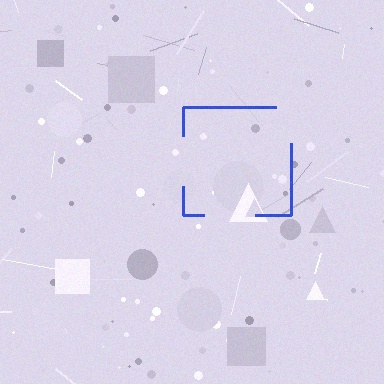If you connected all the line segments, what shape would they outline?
They would outline a square.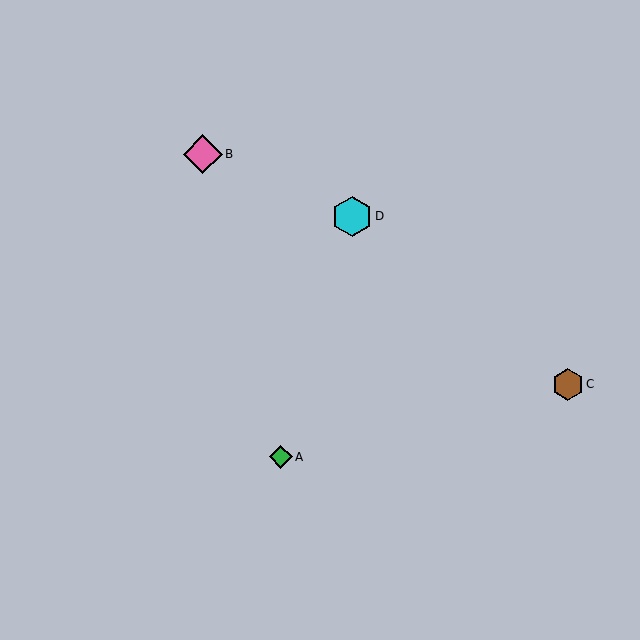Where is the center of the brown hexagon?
The center of the brown hexagon is at (568, 384).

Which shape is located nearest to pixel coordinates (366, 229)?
The cyan hexagon (labeled D) at (352, 216) is nearest to that location.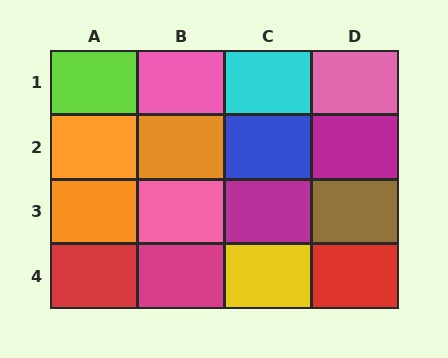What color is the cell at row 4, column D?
Red.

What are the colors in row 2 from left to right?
Orange, orange, blue, magenta.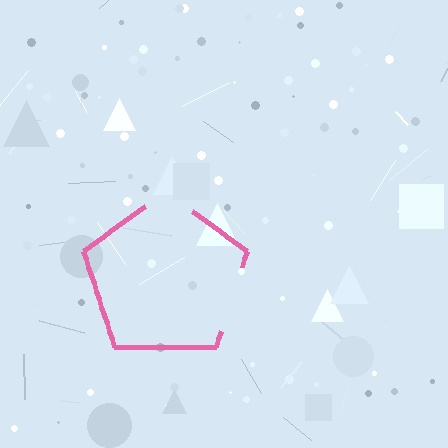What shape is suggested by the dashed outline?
The dashed outline suggests a pentagon.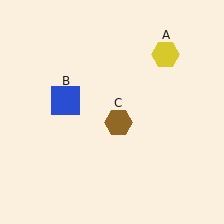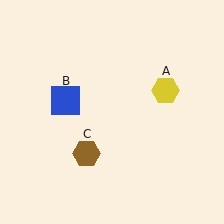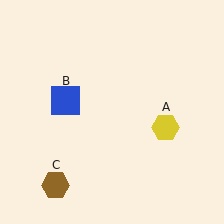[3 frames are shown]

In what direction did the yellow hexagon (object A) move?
The yellow hexagon (object A) moved down.